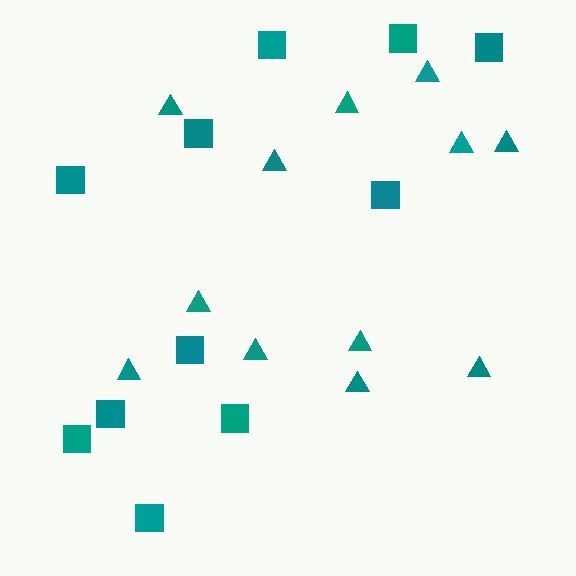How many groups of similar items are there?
There are 2 groups: one group of squares (11) and one group of triangles (12).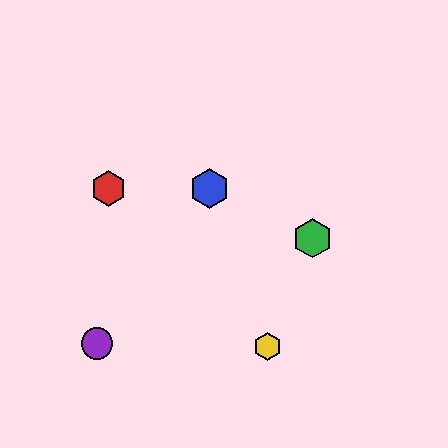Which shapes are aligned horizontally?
The red hexagon, the blue hexagon are aligned horizontally.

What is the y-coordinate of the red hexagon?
The red hexagon is at y≈188.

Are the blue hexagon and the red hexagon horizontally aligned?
Yes, both are at y≈188.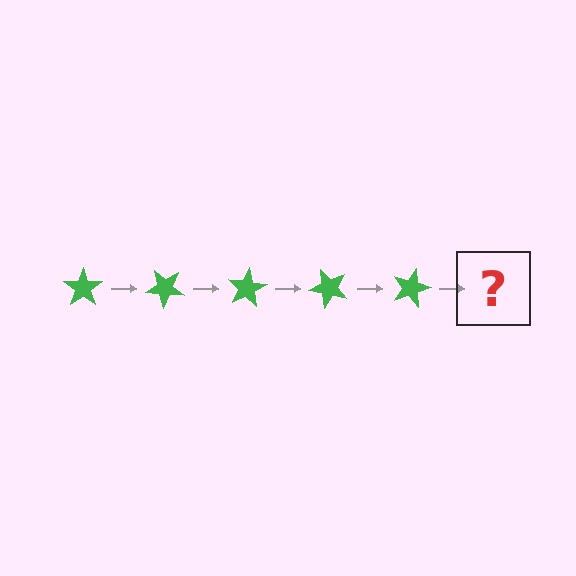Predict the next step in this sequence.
The next step is a green star rotated 200 degrees.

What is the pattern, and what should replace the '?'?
The pattern is that the star rotates 40 degrees each step. The '?' should be a green star rotated 200 degrees.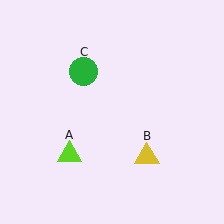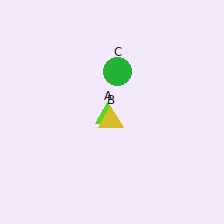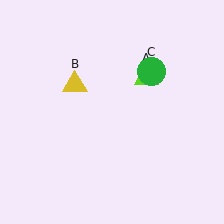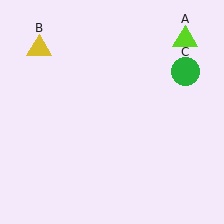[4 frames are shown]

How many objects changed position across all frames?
3 objects changed position: lime triangle (object A), yellow triangle (object B), green circle (object C).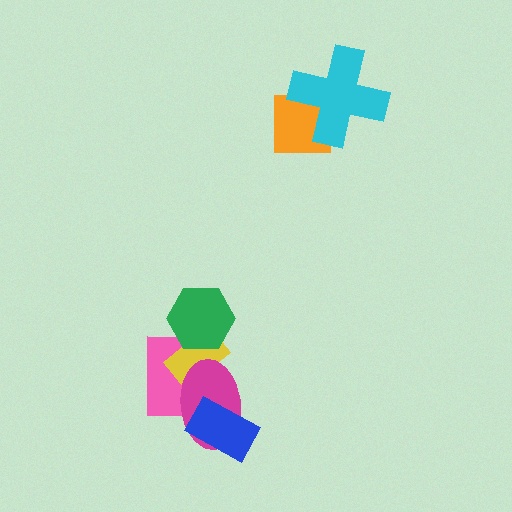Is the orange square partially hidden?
Yes, it is partially covered by another shape.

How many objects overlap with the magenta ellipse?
3 objects overlap with the magenta ellipse.